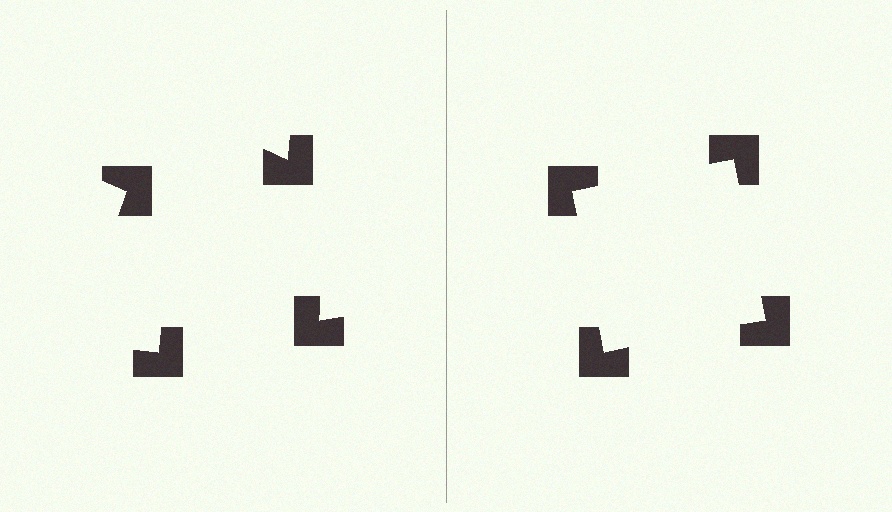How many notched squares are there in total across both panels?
8 — 4 on each side.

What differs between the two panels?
The notched squares are positioned identically on both sides; only the wedge orientations differ. On the right they align to a square; on the left they are misaligned.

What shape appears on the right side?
An illusory square.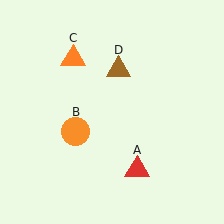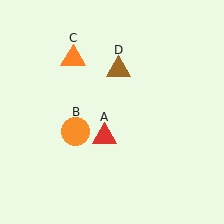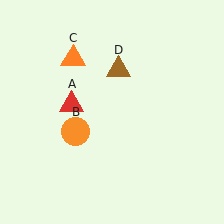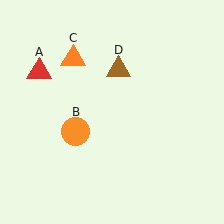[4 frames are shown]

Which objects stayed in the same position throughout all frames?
Orange circle (object B) and orange triangle (object C) and brown triangle (object D) remained stationary.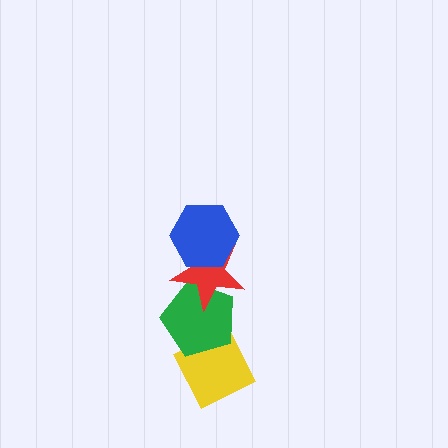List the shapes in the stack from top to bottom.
From top to bottom: the blue hexagon, the red star, the green pentagon, the yellow diamond.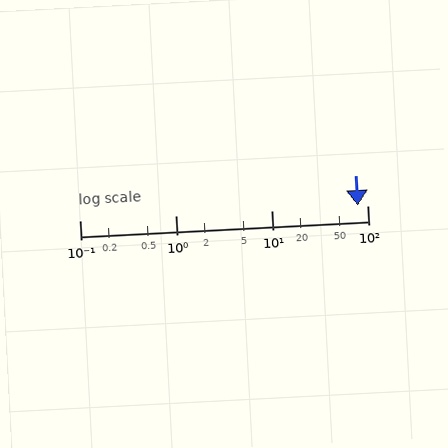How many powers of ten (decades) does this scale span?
The scale spans 3 decades, from 0.1 to 100.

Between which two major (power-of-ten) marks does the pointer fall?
The pointer is between 10 and 100.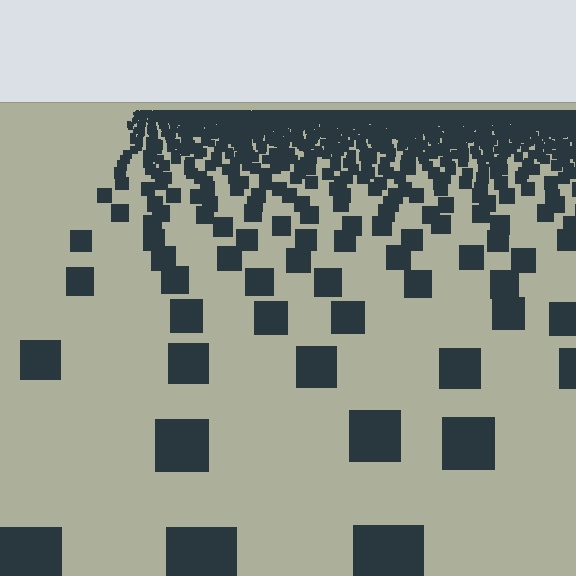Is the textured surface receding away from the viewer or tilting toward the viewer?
The surface is receding away from the viewer. Texture elements get smaller and denser toward the top.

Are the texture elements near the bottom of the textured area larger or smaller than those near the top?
Larger. Near the bottom, elements are closer to the viewer and appear at a bigger on-screen size.